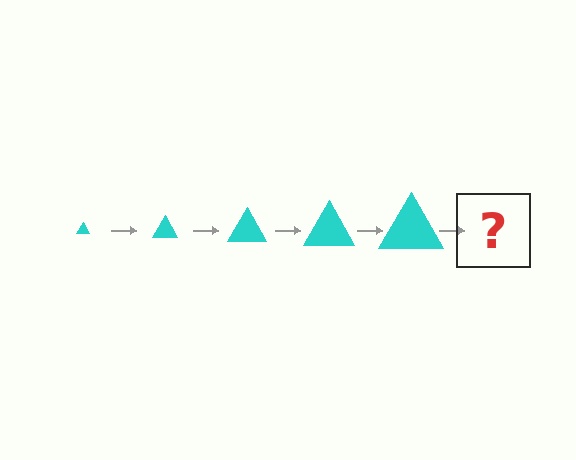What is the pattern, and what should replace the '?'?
The pattern is that the triangle gets progressively larger each step. The '?' should be a cyan triangle, larger than the previous one.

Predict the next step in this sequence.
The next step is a cyan triangle, larger than the previous one.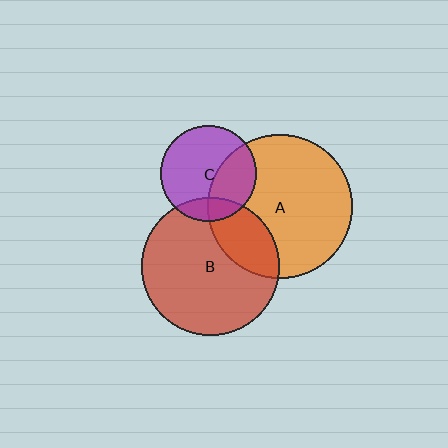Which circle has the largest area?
Circle A (orange).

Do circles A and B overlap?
Yes.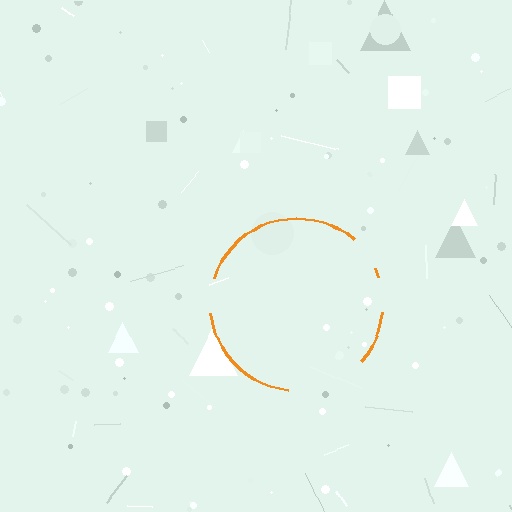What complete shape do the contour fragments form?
The contour fragments form a circle.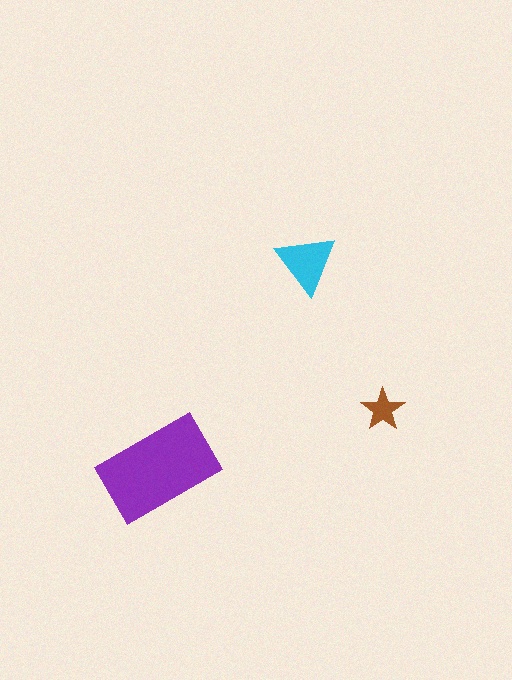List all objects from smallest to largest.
The brown star, the cyan triangle, the purple rectangle.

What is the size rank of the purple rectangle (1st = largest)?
1st.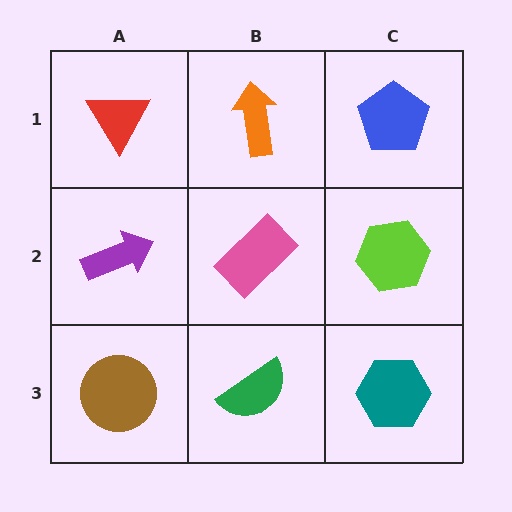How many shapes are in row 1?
3 shapes.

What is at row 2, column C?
A lime hexagon.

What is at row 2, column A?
A purple arrow.